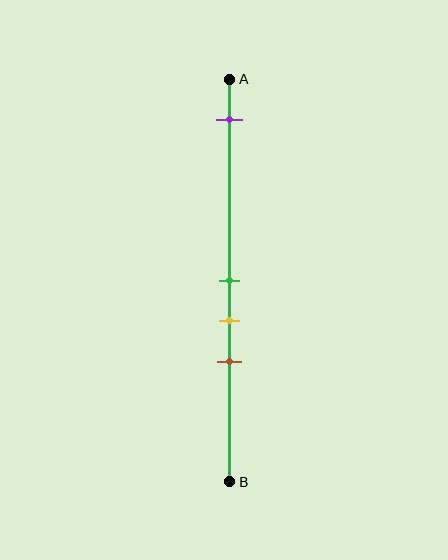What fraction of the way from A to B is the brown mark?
The brown mark is approximately 70% (0.7) of the way from A to B.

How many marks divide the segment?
There are 4 marks dividing the segment.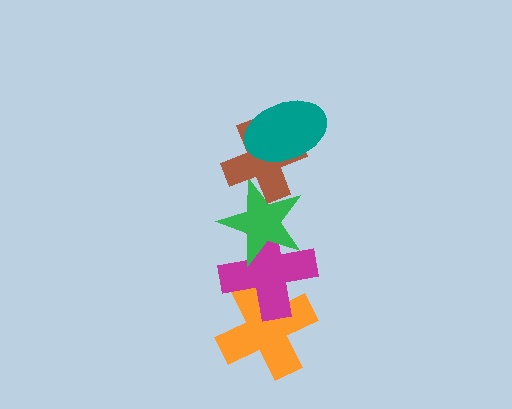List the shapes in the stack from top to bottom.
From top to bottom: the teal ellipse, the brown cross, the green star, the magenta cross, the orange cross.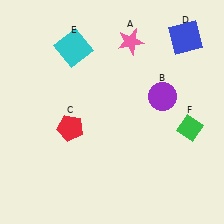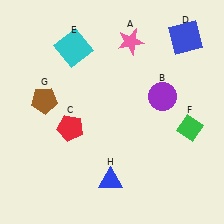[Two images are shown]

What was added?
A brown pentagon (G), a blue triangle (H) were added in Image 2.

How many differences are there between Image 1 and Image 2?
There are 2 differences between the two images.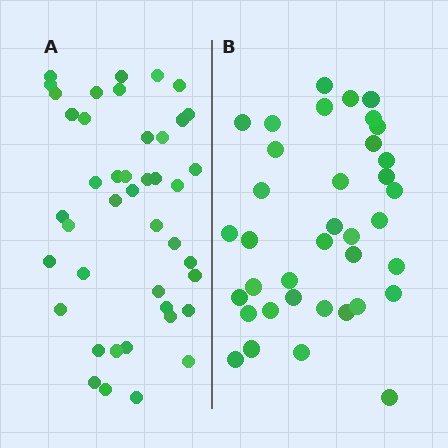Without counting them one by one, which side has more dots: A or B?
Region A (the left region) has more dots.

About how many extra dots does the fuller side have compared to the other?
Region A has about 6 more dots than region B.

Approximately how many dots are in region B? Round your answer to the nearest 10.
About 40 dots. (The exact count is 37, which rounds to 40.)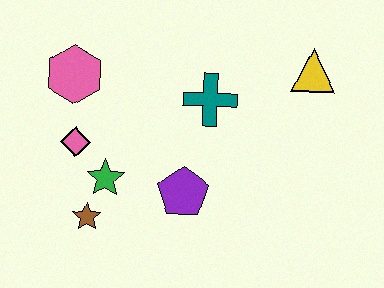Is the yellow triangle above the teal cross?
Yes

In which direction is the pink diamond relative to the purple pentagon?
The pink diamond is to the left of the purple pentagon.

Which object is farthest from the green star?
The yellow triangle is farthest from the green star.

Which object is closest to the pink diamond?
The green star is closest to the pink diamond.